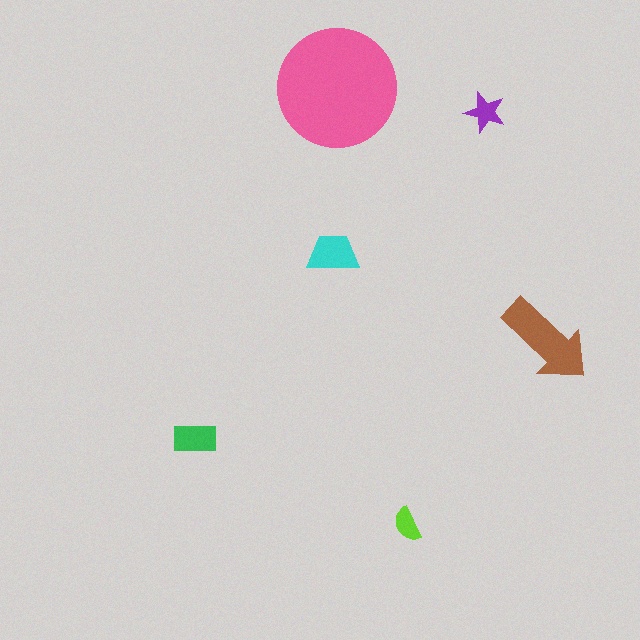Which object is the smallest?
The lime semicircle.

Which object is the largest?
The pink circle.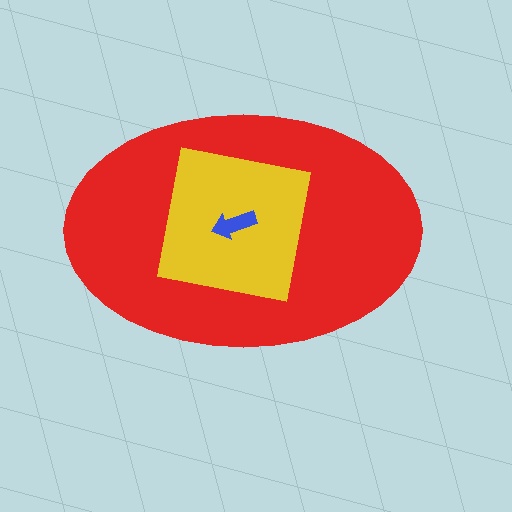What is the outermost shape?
The red ellipse.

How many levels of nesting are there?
3.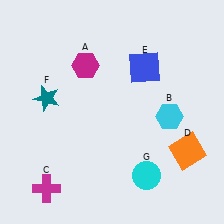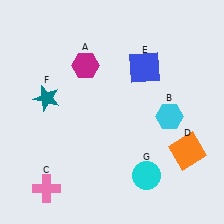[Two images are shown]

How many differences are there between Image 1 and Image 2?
There is 1 difference between the two images.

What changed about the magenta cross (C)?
In Image 1, C is magenta. In Image 2, it changed to pink.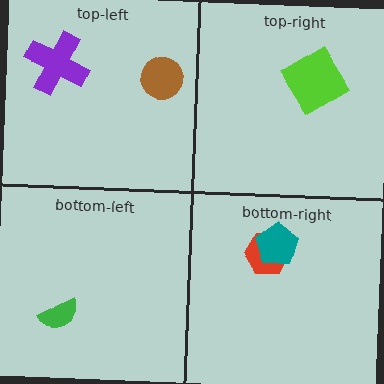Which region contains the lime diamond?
The top-right region.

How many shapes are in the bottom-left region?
1.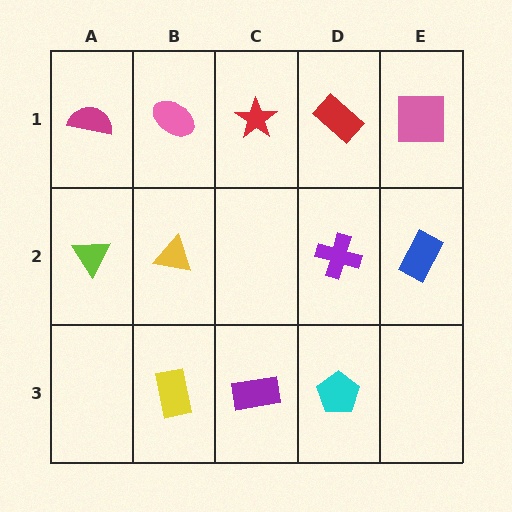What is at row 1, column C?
A red star.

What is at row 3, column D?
A cyan pentagon.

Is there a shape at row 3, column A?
No, that cell is empty.